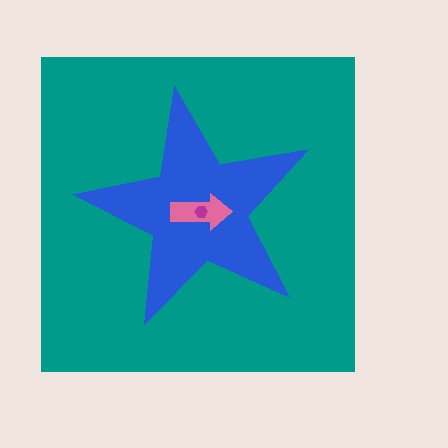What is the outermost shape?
The teal square.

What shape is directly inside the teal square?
The blue star.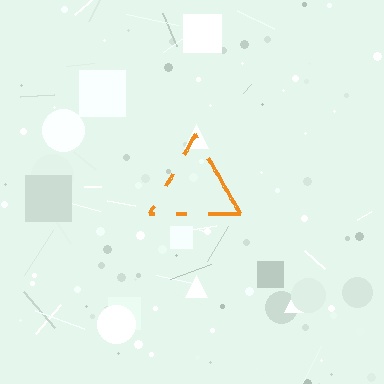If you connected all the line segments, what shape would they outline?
They would outline a triangle.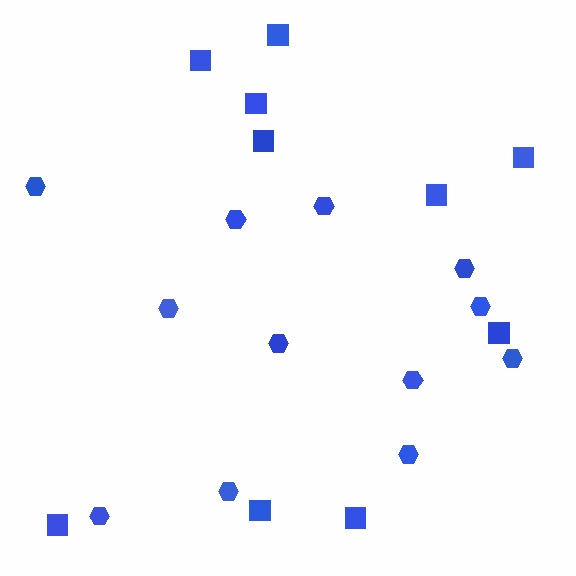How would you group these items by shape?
There are 2 groups: one group of squares (10) and one group of hexagons (12).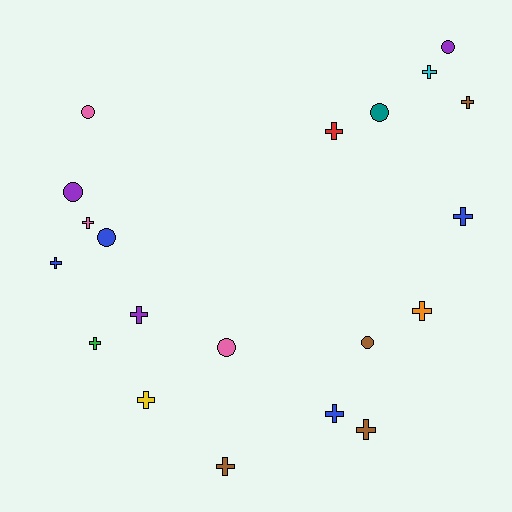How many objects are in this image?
There are 20 objects.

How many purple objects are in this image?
There are 3 purple objects.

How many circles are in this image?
There are 7 circles.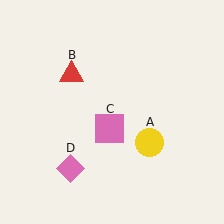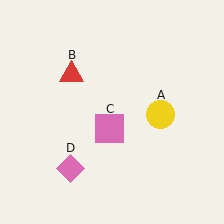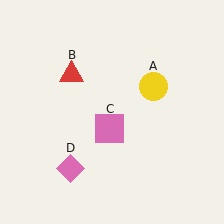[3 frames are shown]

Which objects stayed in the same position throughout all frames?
Red triangle (object B) and pink square (object C) and pink diamond (object D) remained stationary.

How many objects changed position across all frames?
1 object changed position: yellow circle (object A).